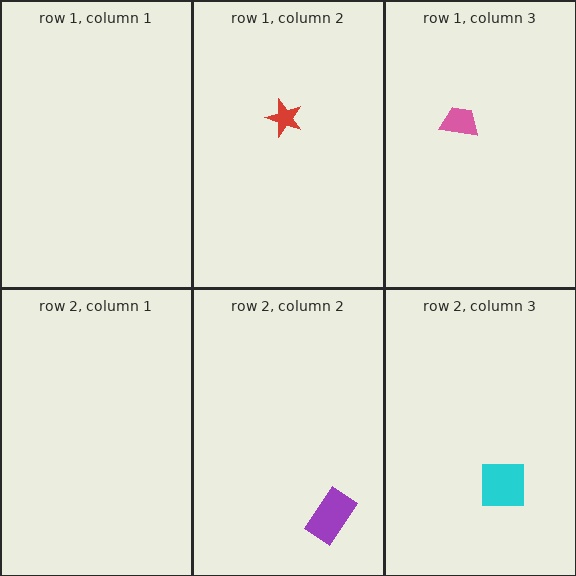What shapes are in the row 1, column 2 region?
The red star.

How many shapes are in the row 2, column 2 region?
1.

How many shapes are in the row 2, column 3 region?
1.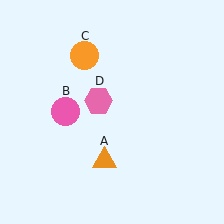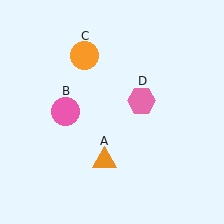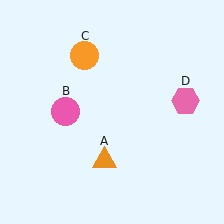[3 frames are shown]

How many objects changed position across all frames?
1 object changed position: pink hexagon (object D).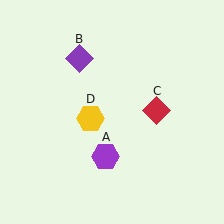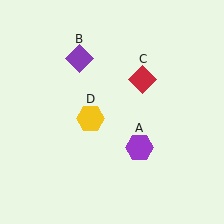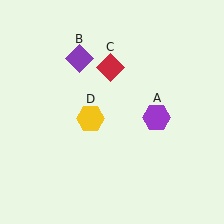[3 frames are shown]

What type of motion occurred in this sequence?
The purple hexagon (object A), red diamond (object C) rotated counterclockwise around the center of the scene.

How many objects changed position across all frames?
2 objects changed position: purple hexagon (object A), red diamond (object C).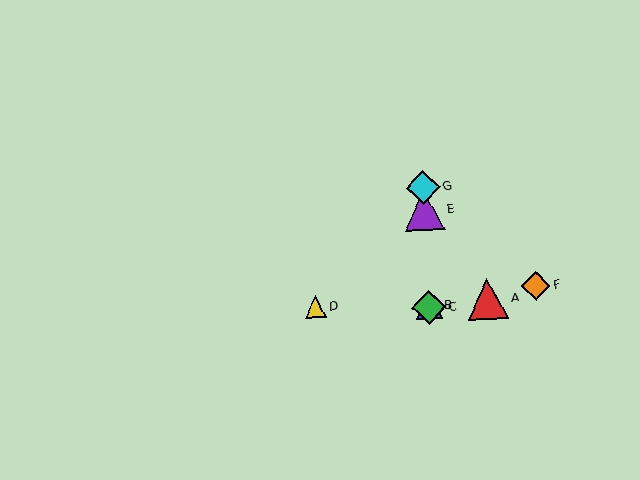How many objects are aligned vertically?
4 objects (B, C, E, G) are aligned vertically.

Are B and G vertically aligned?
Yes, both are at x≈429.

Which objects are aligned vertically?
Objects B, C, E, G are aligned vertically.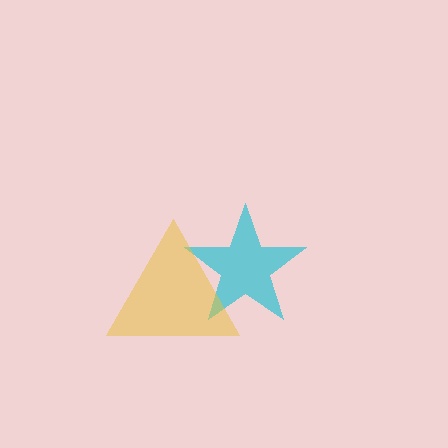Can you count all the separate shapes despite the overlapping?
Yes, there are 2 separate shapes.